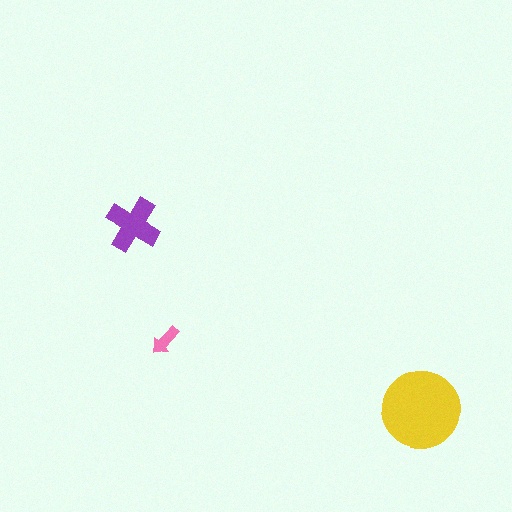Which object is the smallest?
The pink arrow.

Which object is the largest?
The yellow circle.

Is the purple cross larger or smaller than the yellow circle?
Smaller.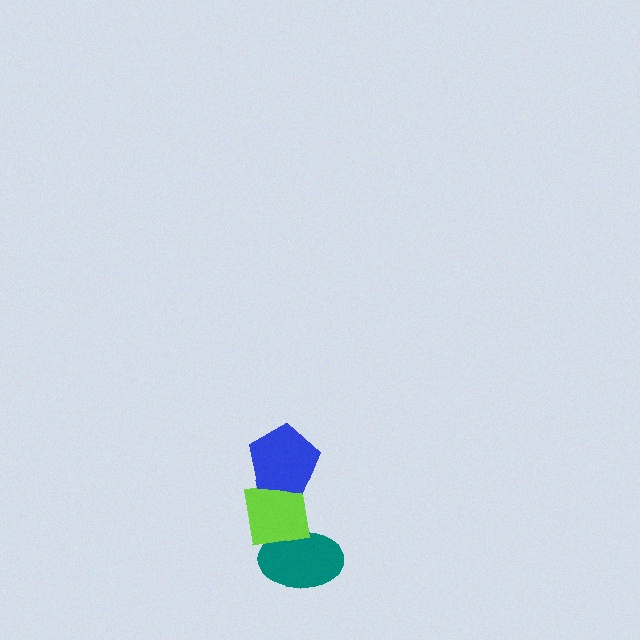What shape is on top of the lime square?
The blue pentagon is on top of the lime square.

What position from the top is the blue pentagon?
The blue pentagon is 1st from the top.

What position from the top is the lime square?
The lime square is 2nd from the top.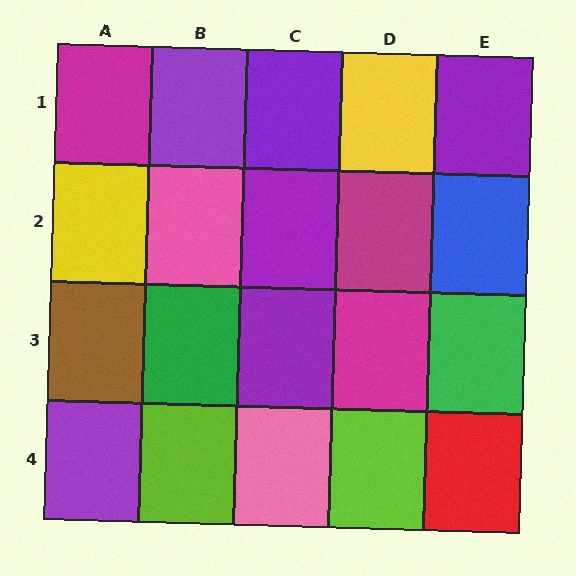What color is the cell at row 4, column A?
Purple.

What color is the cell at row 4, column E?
Red.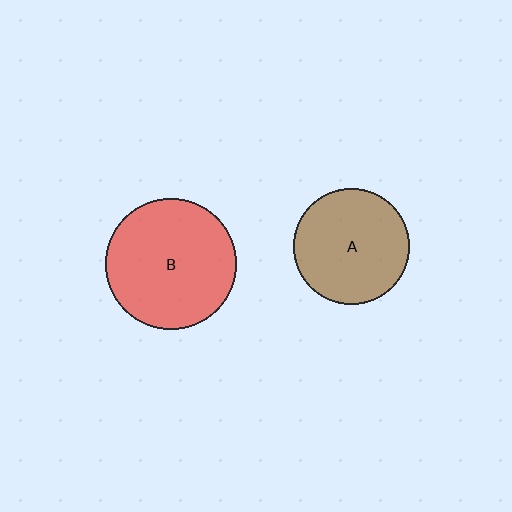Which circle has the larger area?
Circle B (red).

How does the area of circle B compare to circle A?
Approximately 1.3 times.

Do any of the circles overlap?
No, none of the circles overlap.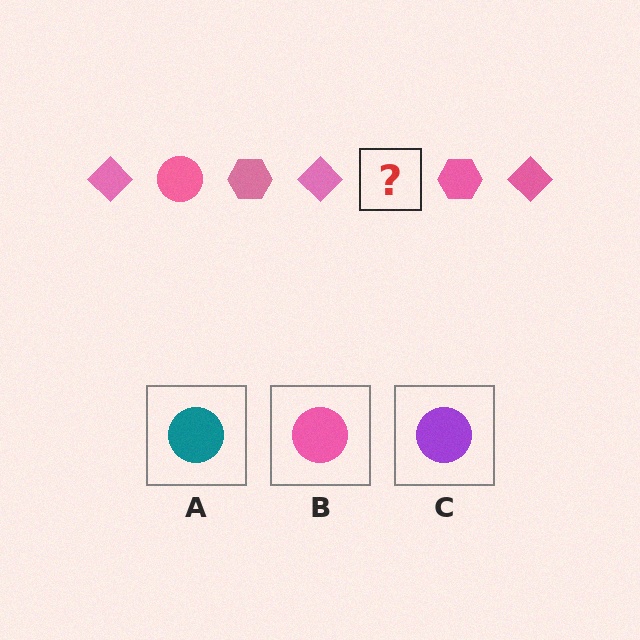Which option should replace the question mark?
Option B.